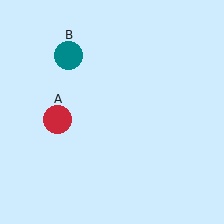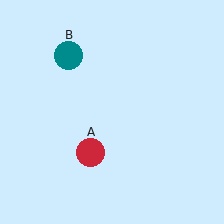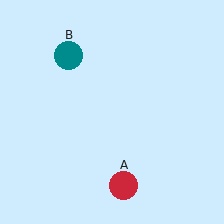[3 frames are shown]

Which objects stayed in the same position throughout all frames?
Teal circle (object B) remained stationary.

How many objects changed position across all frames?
1 object changed position: red circle (object A).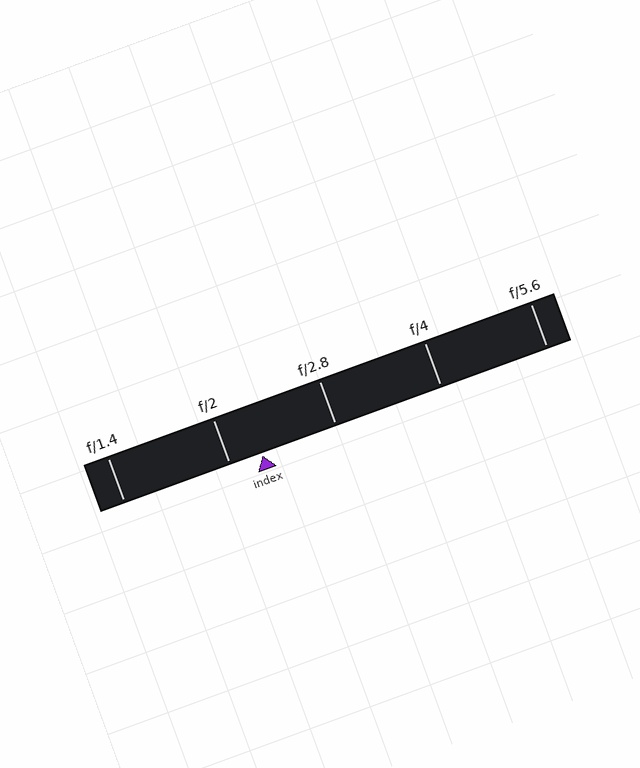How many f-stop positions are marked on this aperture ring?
There are 5 f-stop positions marked.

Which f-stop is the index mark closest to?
The index mark is closest to f/2.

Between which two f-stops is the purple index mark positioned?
The index mark is between f/2 and f/2.8.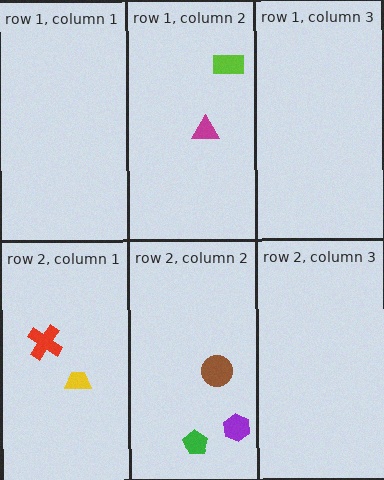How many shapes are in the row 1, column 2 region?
2.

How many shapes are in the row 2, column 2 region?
3.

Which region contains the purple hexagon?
The row 2, column 2 region.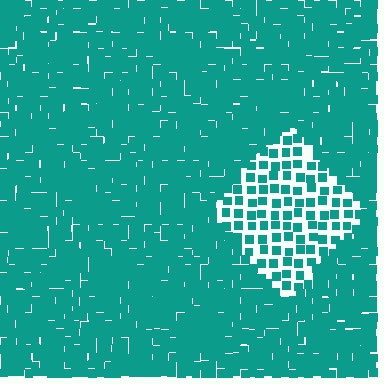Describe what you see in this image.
The image contains small teal elements arranged at two different densities. A diamond-shaped region is visible where the elements are less densely packed than the surrounding area.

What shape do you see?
I see a diamond.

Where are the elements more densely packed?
The elements are more densely packed outside the diamond boundary.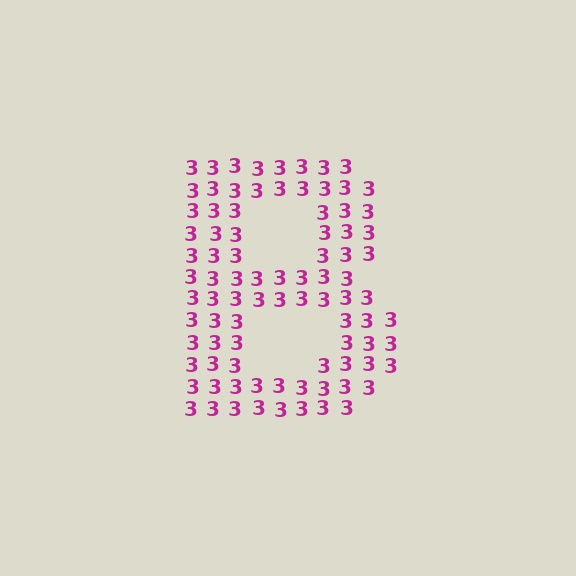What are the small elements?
The small elements are digit 3's.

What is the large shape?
The large shape is the letter B.